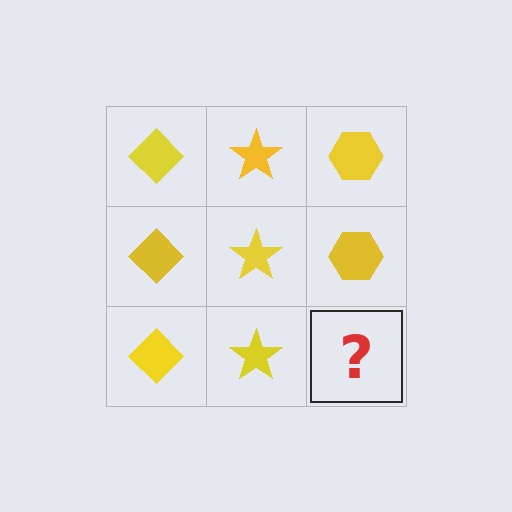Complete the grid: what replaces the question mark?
The question mark should be replaced with a yellow hexagon.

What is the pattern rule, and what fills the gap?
The rule is that each column has a consistent shape. The gap should be filled with a yellow hexagon.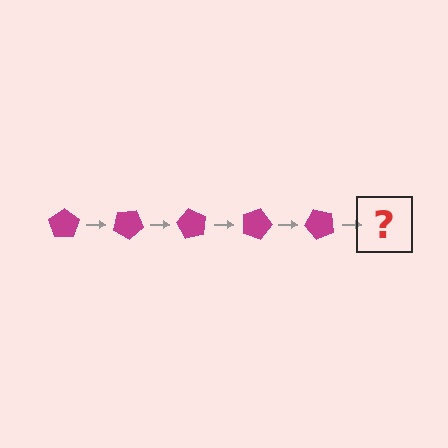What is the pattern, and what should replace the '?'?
The pattern is that the pentagon rotates 30 degrees each step. The '?' should be a magenta pentagon rotated 150 degrees.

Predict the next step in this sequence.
The next step is a magenta pentagon rotated 150 degrees.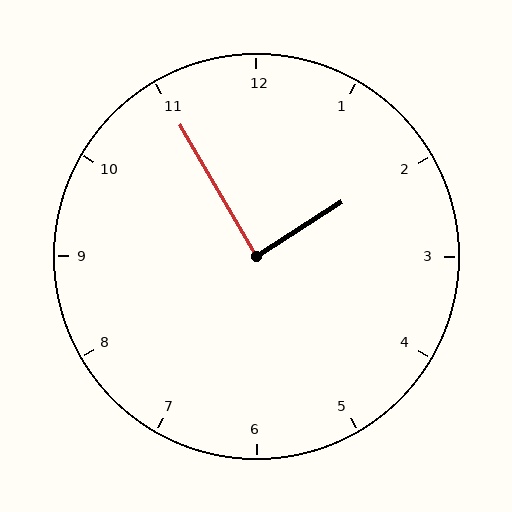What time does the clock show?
1:55.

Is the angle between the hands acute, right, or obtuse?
It is right.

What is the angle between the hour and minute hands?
Approximately 88 degrees.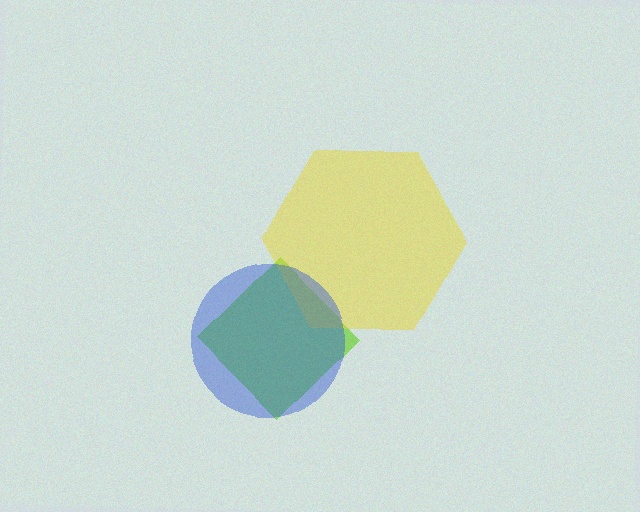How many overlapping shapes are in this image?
There are 3 overlapping shapes in the image.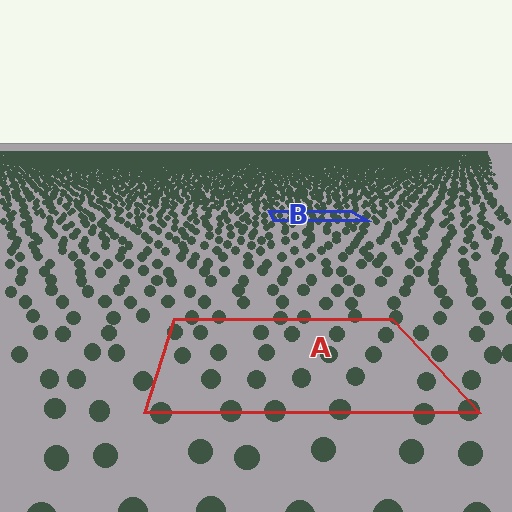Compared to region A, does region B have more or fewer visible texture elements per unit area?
Region B has more texture elements per unit area — they are packed more densely because it is farther away.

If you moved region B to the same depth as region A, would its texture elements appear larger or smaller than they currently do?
They would appear larger. At a closer depth, the same texture elements are projected at a bigger on-screen size.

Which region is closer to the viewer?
Region A is closer. The texture elements there are larger and more spread out.